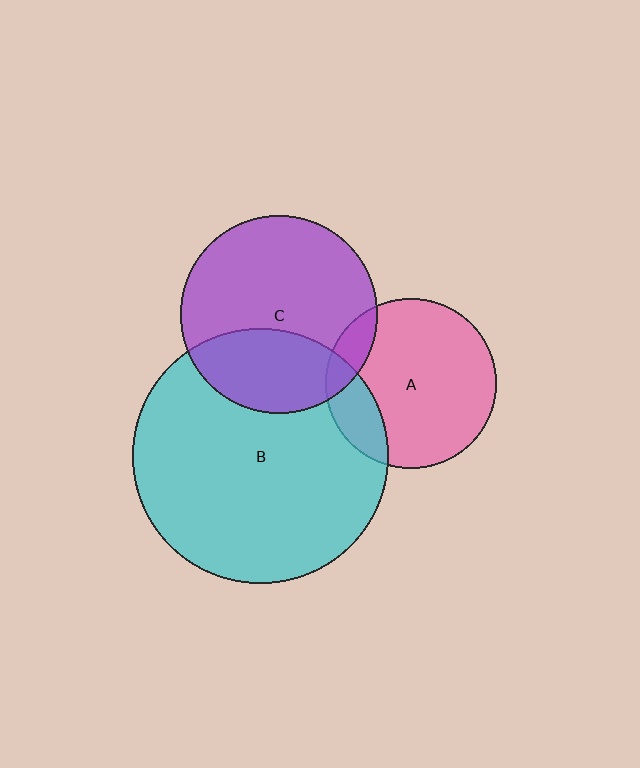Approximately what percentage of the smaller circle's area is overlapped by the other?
Approximately 10%.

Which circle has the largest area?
Circle B (cyan).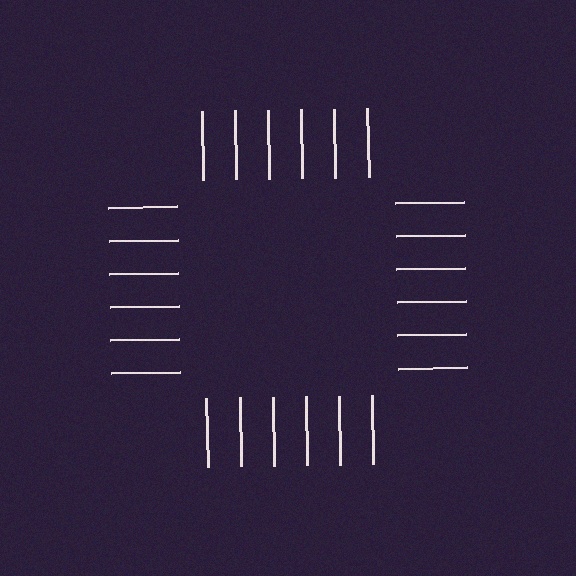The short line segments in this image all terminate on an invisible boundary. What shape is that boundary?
An illusory square — the line segments terminate on its edges but no continuous stroke is drawn.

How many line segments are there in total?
24 — 6 along each of the 4 edges.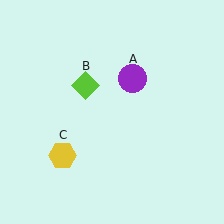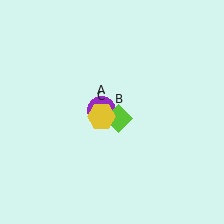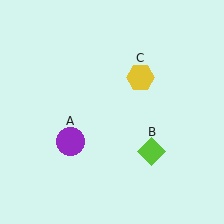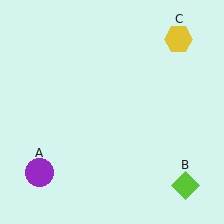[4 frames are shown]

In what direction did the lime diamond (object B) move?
The lime diamond (object B) moved down and to the right.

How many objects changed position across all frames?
3 objects changed position: purple circle (object A), lime diamond (object B), yellow hexagon (object C).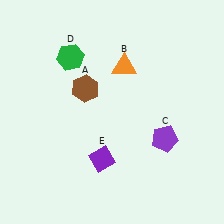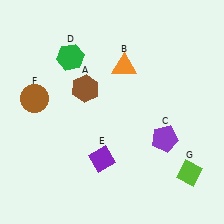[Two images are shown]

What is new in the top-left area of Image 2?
A brown circle (F) was added in the top-left area of Image 2.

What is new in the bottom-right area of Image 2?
A lime diamond (G) was added in the bottom-right area of Image 2.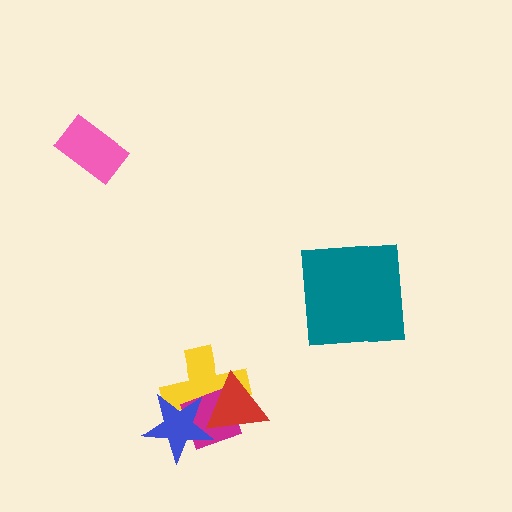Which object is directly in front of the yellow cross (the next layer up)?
The magenta diamond is directly in front of the yellow cross.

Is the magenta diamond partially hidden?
Yes, it is partially covered by another shape.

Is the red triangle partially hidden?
No, no other shape covers it.